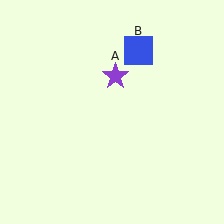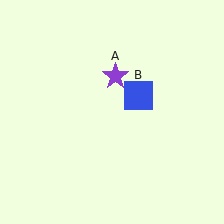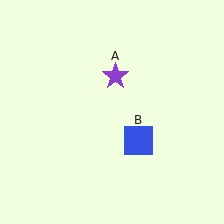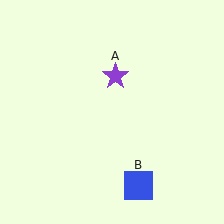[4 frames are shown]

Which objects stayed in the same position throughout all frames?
Purple star (object A) remained stationary.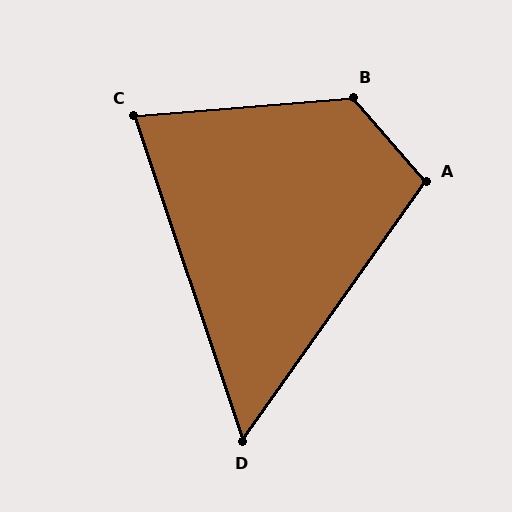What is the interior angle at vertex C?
Approximately 76 degrees (acute).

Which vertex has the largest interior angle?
B, at approximately 126 degrees.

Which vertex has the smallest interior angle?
D, at approximately 54 degrees.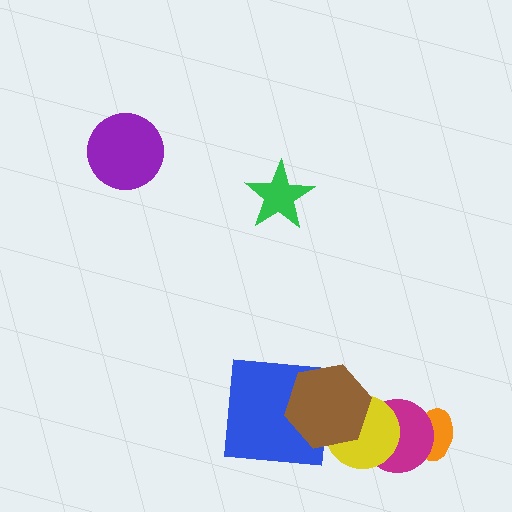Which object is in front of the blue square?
The brown hexagon is in front of the blue square.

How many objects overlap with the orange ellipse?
1 object overlaps with the orange ellipse.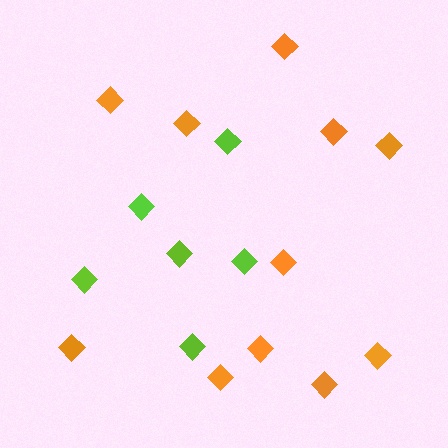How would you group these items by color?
There are 2 groups: one group of orange diamonds (11) and one group of lime diamonds (6).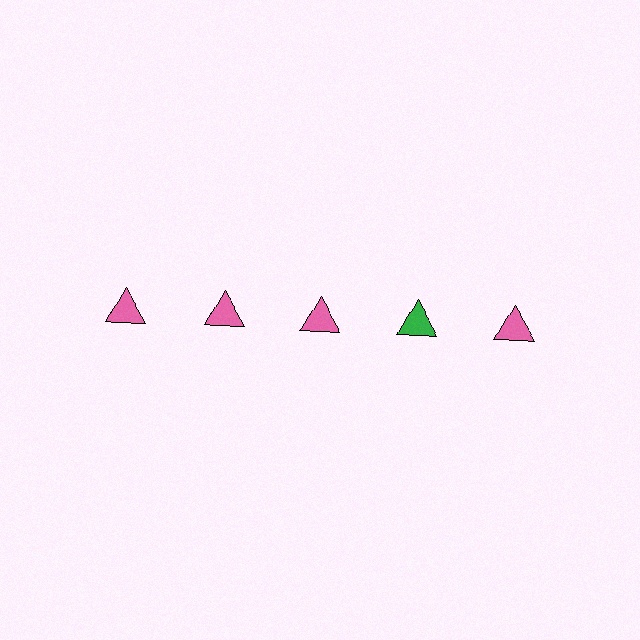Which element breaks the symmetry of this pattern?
The green triangle in the top row, second from right column breaks the symmetry. All other shapes are pink triangles.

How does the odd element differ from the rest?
It has a different color: green instead of pink.